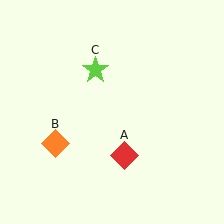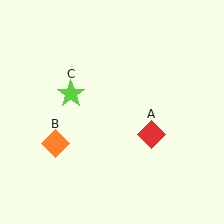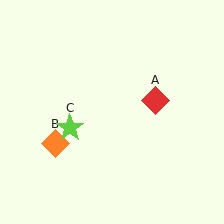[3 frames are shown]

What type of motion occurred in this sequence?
The red diamond (object A), lime star (object C) rotated counterclockwise around the center of the scene.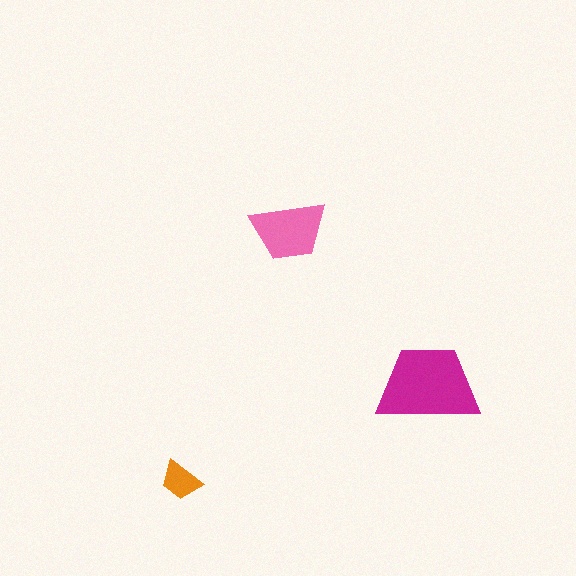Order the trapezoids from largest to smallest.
the magenta one, the pink one, the orange one.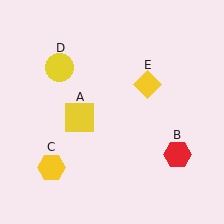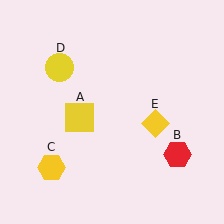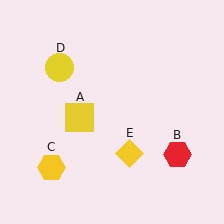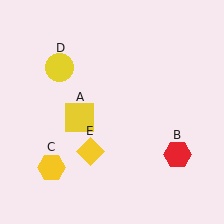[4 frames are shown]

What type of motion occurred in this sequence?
The yellow diamond (object E) rotated clockwise around the center of the scene.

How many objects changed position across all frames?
1 object changed position: yellow diamond (object E).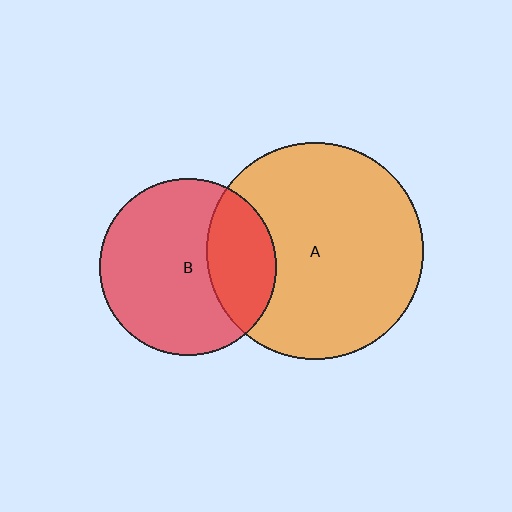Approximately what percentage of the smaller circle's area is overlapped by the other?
Approximately 30%.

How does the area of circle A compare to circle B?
Approximately 1.5 times.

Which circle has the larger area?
Circle A (orange).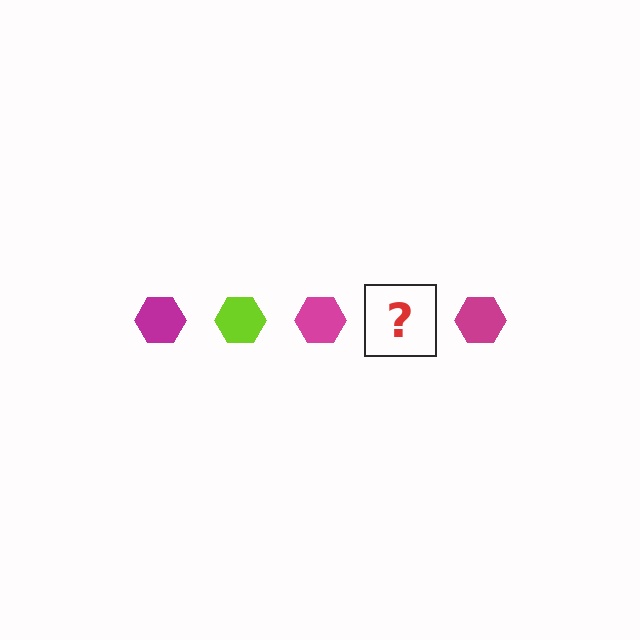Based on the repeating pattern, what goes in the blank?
The blank should be a lime hexagon.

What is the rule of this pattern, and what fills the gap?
The rule is that the pattern cycles through magenta, lime hexagons. The gap should be filled with a lime hexagon.